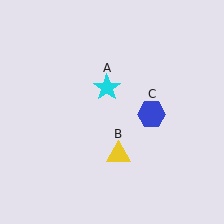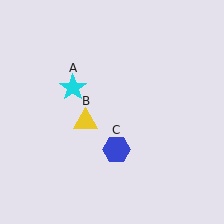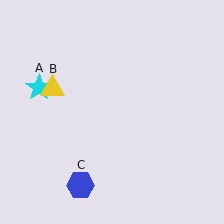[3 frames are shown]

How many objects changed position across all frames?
3 objects changed position: cyan star (object A), yellow triangle (object B), blue hexagon (object C).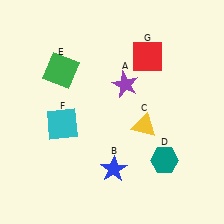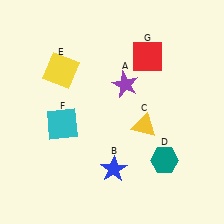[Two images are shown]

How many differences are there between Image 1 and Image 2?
There is 1 difference between the two images.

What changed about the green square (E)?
In Image 1, E is green. In Image 2, it changed to yellow.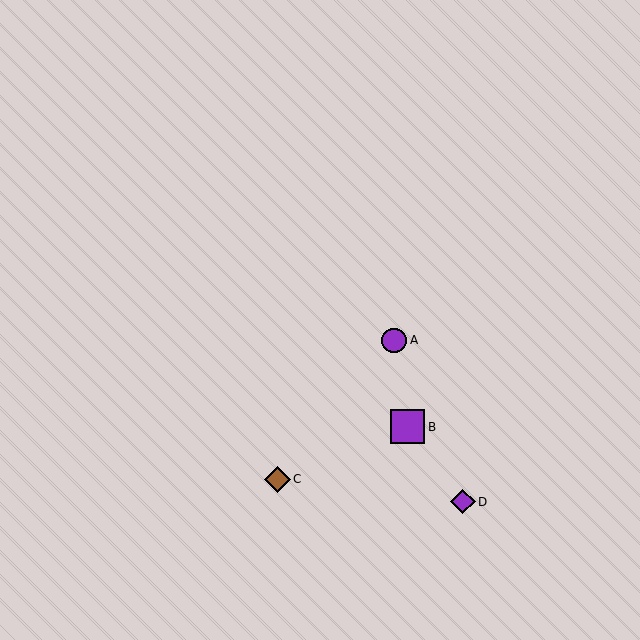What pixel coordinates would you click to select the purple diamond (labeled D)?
Click at (463, 502) to select the purple diamond D.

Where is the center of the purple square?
The center of the purple square is at (408, 427).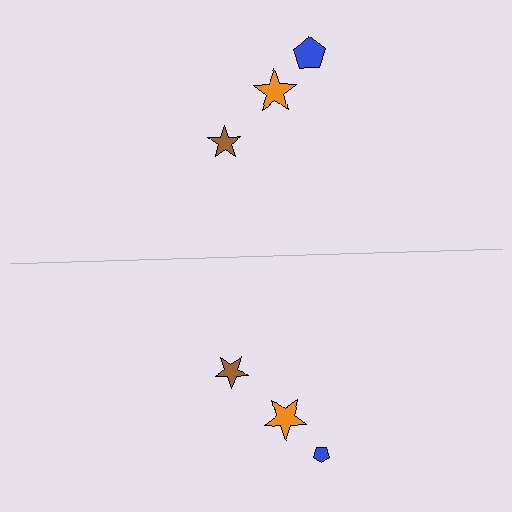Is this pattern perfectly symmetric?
No, the pattern is not perfectly symmetric. The blue pentagon on the bottom side has a different size than its mirror counterpart.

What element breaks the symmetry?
The blue pentagon on the bottom side has a different size than its mirror counterpart.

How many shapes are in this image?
There are 6 shapes in this image.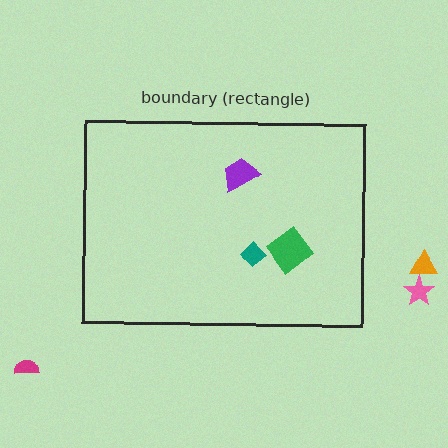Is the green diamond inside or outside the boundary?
Inside.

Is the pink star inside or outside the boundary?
Outside.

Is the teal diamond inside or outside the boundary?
Inside.